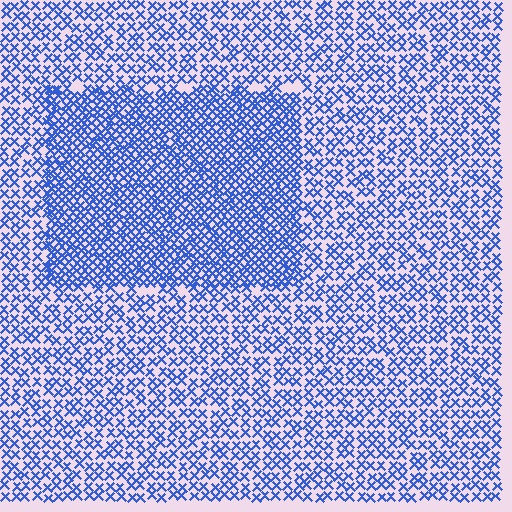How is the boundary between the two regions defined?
The boundary is defined by a change in element density (approximately 1.8x ratio). All elements are the same color, size, and shape.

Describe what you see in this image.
The image contains small blue elements arranged at two different densities. A rectangle-shaped region is visible where the elements are more densely packed than the surrounding area.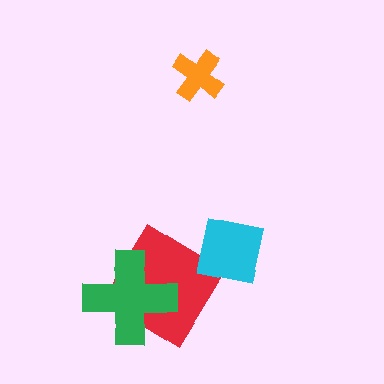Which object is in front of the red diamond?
The green cross is in front of the red diamond.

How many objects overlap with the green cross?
1 object overlaps with the green cross.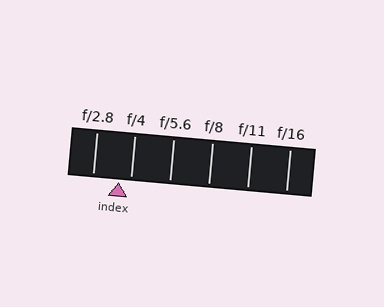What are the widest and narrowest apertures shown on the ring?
The widest aperture shown is f/2.8 and the narrowest is f/16.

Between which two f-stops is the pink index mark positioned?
The index mark is between f/2.8 and f/4.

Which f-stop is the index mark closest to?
The index mark is closest to f/4.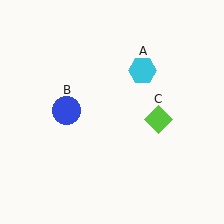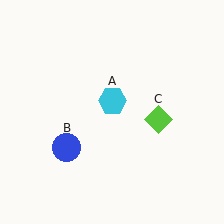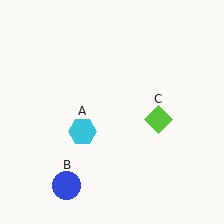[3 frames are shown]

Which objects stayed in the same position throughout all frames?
Lime diamond (object C) remained stationary.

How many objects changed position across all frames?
2 objects changed position: cyan hexagon (object A), blue circle (object B).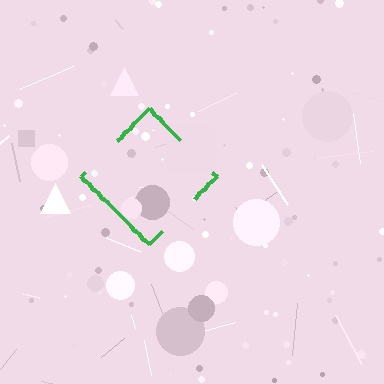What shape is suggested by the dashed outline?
The dashed outline suggests a diamond.